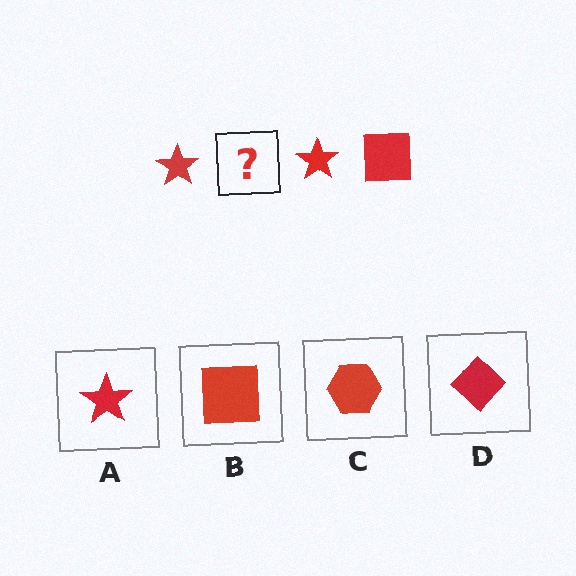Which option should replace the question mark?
Option B.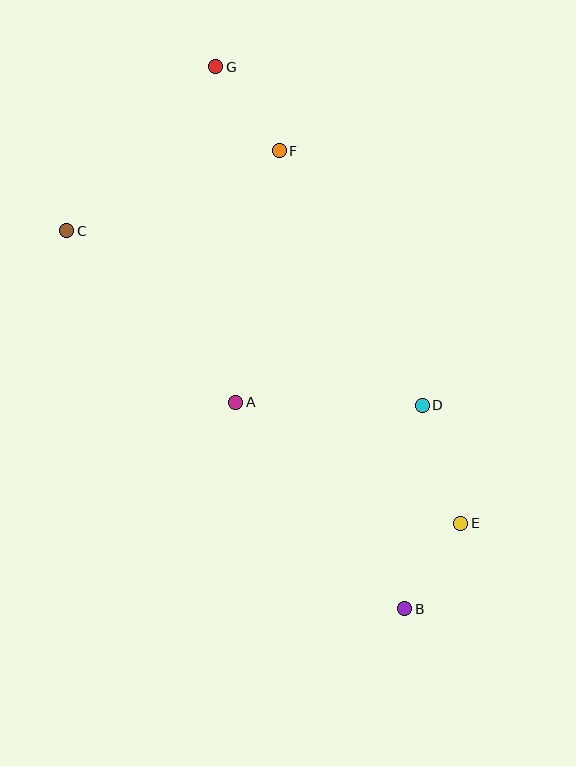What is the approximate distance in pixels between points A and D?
The distance between A and D is approximately 187 pixels.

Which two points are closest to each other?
Points B and E are closest to each other.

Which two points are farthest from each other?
Points B and G are farthest from each other.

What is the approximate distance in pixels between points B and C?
The distance between B and C is approximately 507 pixels.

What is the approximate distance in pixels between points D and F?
The distance between D and F is approximately 292 pixels.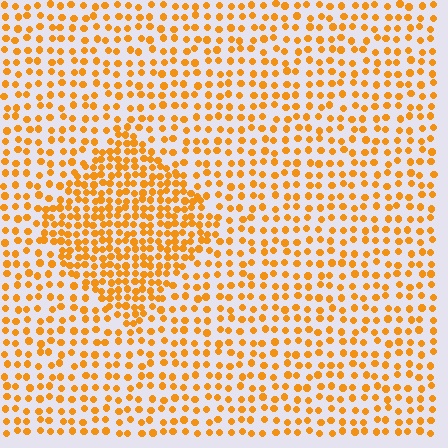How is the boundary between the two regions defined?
The boundary is defined by a change in element density (approximately 1.9x ratio). All elements are the same color, size, and shape.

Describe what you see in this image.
The image contains small orange elements arranged at two different densities. A diamond-shaped region is visible where the elements are more densely packed than the surrounding area.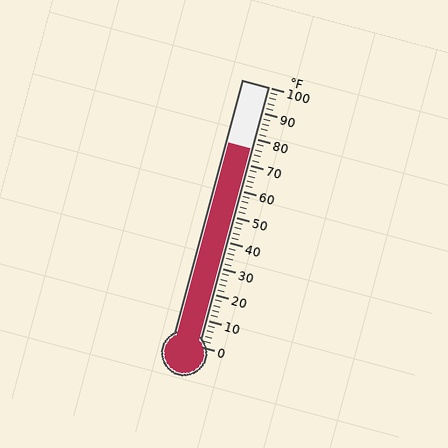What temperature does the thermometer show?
The thermometer shows approximately 76°F.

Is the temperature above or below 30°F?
The temperature is above 30°F.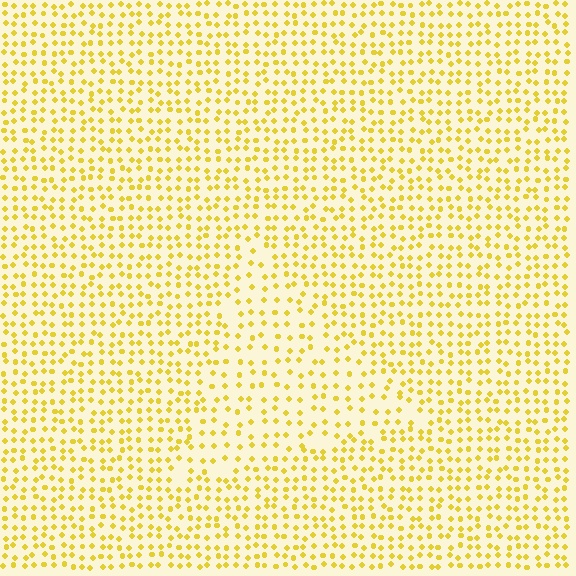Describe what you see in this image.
The image contains small yellow elements arranged at two different densities. A triangle-shaped region is visible where the elements are less densely packed than the surrounding area.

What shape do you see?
I see a triangle.